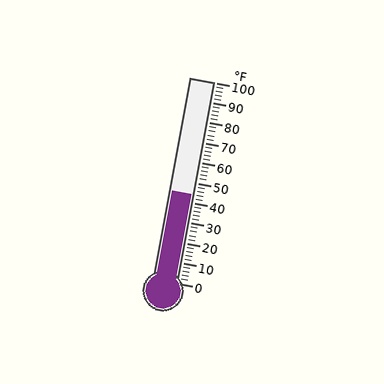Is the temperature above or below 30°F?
The temperature is above 30°F.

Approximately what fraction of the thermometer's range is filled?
The thermometer is filled to approximately 45% of its range.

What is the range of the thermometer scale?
The thermometer scale ranges from 0°F to 100°F.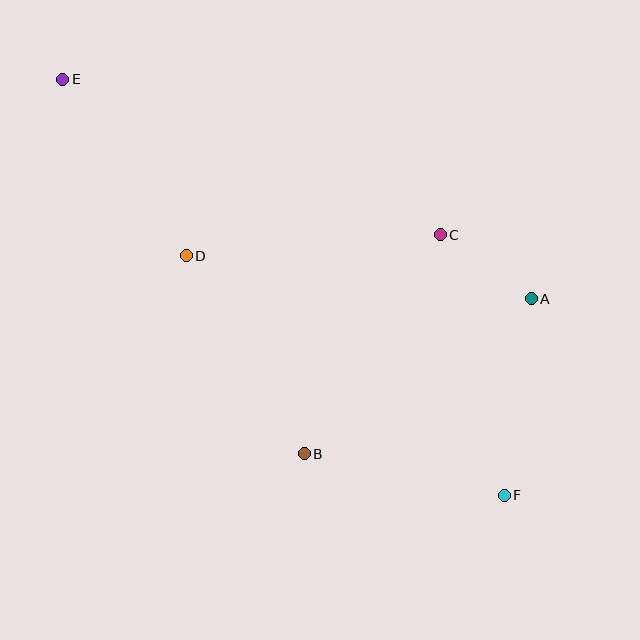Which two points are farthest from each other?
Points E and F are farthest from each other.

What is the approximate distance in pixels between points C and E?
The distance between C and E is approximately 408 pixels.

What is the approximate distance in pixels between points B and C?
The distance between B and C is approximately 258 pixels.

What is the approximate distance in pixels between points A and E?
The distance between A and E is approximately 517 pixels.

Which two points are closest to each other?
Points A and C are closest to each other.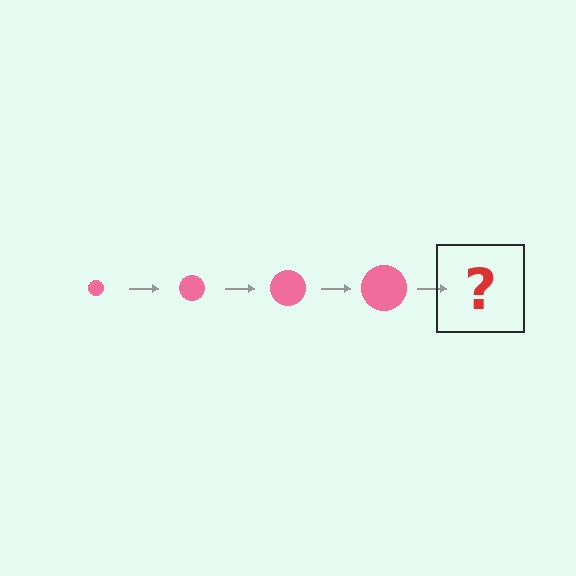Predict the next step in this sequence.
The next step is a pink circle, larger than the previous one.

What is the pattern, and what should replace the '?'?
The pattern is that the circle gets progressively larger each step. The '?' should be a pink circle, larger than the previous one.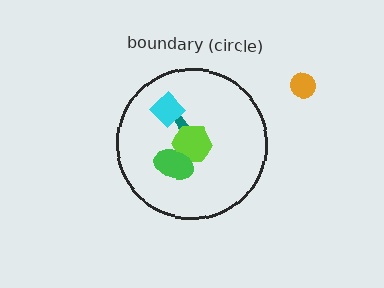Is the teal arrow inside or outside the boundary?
Inside.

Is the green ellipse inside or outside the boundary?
Inside.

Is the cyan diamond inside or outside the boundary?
Inside.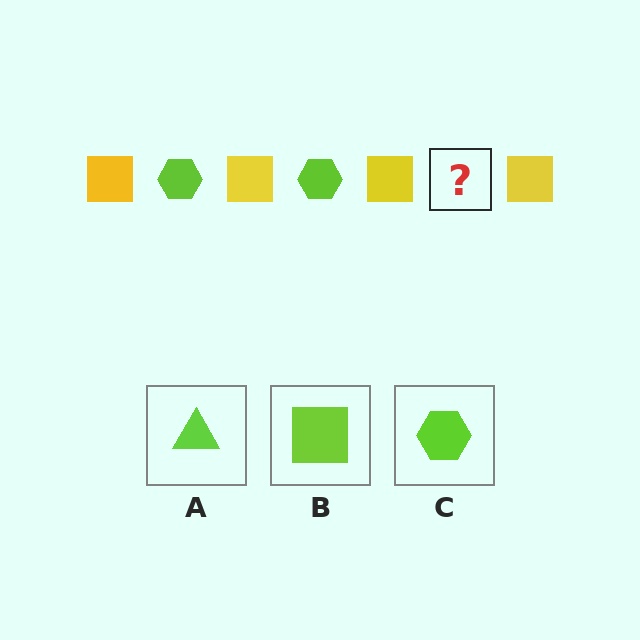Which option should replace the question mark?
Option C.